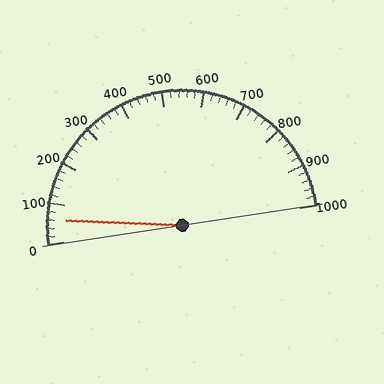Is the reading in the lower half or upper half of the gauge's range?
The reading is in the lower half of the range (0 to 1000).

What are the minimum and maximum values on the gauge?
The gauge ranges from 0 to 1000.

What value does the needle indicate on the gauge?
The needle indicates approximately 60.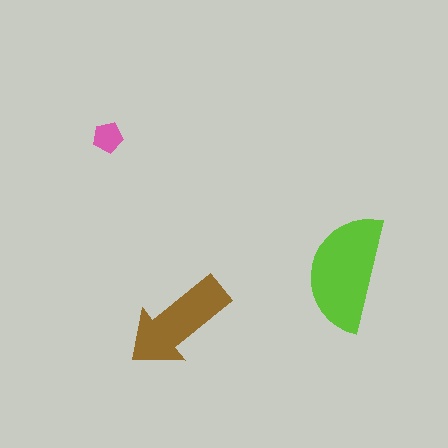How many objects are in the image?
There are 3 objects in the image.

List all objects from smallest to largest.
The pink pentagon, the brown arrow, the lime semicircle.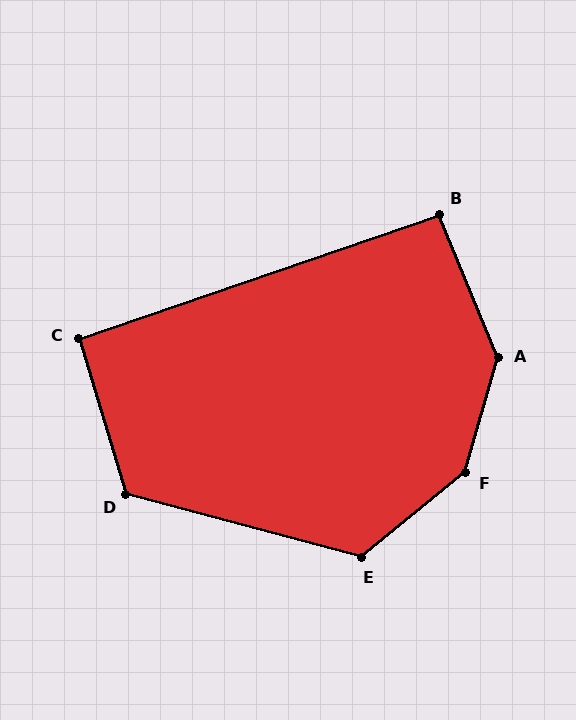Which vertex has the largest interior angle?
F, at approximately 145 degrees.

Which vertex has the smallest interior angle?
C, at approximately 92 degrees.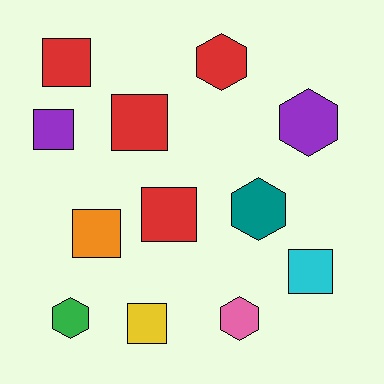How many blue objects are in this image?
There are no blue objects.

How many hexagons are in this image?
There are 5 hexagons.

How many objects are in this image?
There are 12 objects.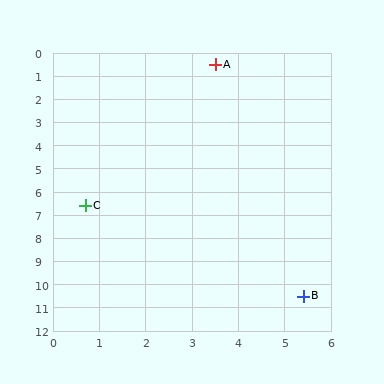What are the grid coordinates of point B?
Point B is at approximately (5.4, 10.5).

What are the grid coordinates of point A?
Point A is at approximately (3.5, 0.5).